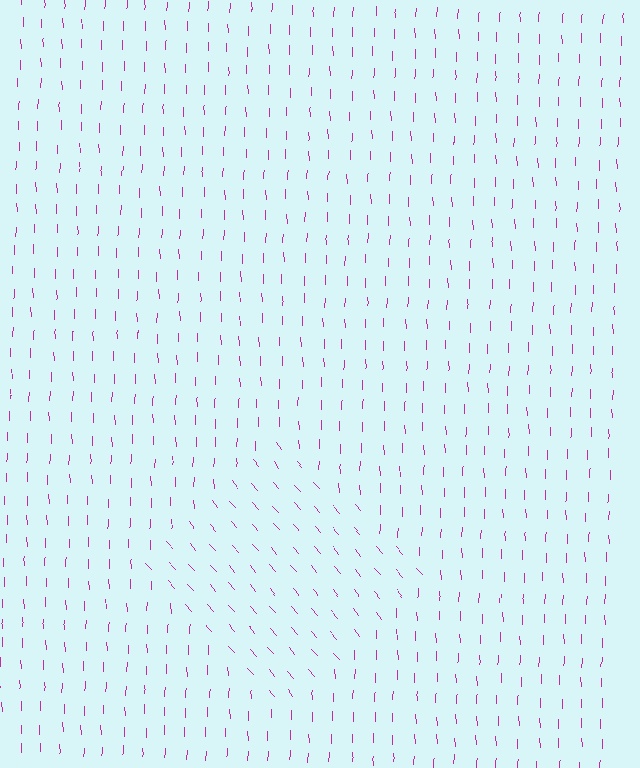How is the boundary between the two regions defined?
The boundary is defined purely by a change in line orientation (approximately 39 degrees difference). All lines are the same color and thickness.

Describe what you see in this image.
The image is filled with small magenta line segments. A diamond region in the image has lines oriented differently from the surrounding lines, creating a visible texture boundary.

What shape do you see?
I see a diamond.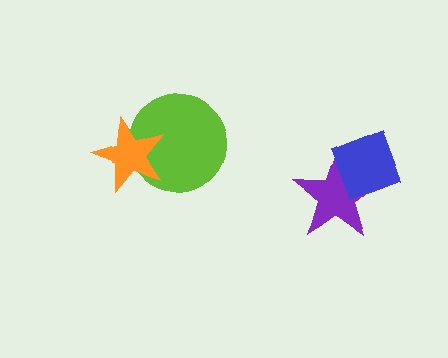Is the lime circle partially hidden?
Yes, it is partially covered by another shape.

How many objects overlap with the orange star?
1 object overlaps with the orange star.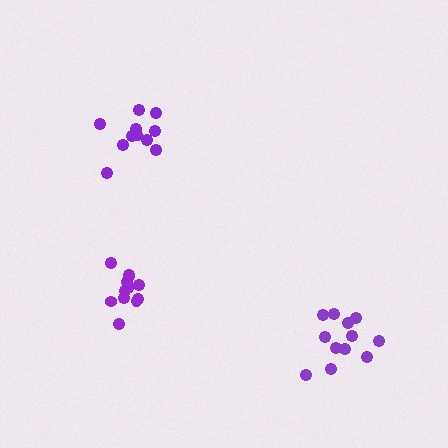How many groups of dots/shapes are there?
There are 3 groups.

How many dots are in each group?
Group 1: 12 dots, Group 2: 11 dots, Group 3: 12 dots (35 total).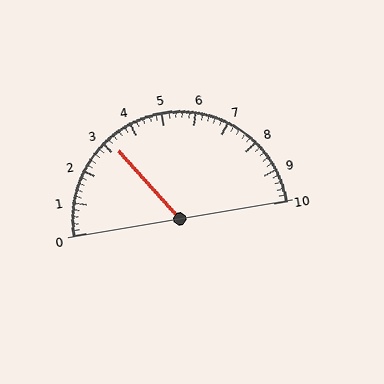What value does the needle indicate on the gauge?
The needle indicates approximately 3.2.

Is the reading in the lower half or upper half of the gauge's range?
The reading is in the lower half of the range (0 to 10).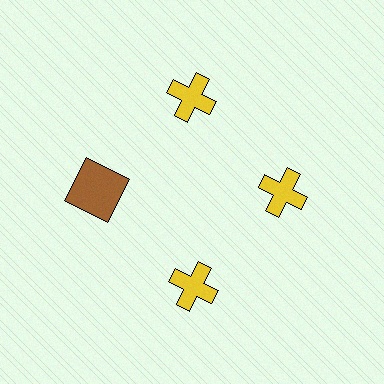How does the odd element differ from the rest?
It differs in both color (brown instead of yellow) and shape (square instead of cross).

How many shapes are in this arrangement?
There are 4 shapes arranged in a ring pattern.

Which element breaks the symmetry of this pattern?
The brown square at roughly the 9 o'clock position breaks the symmetry. All other shapes are yellow crosses.